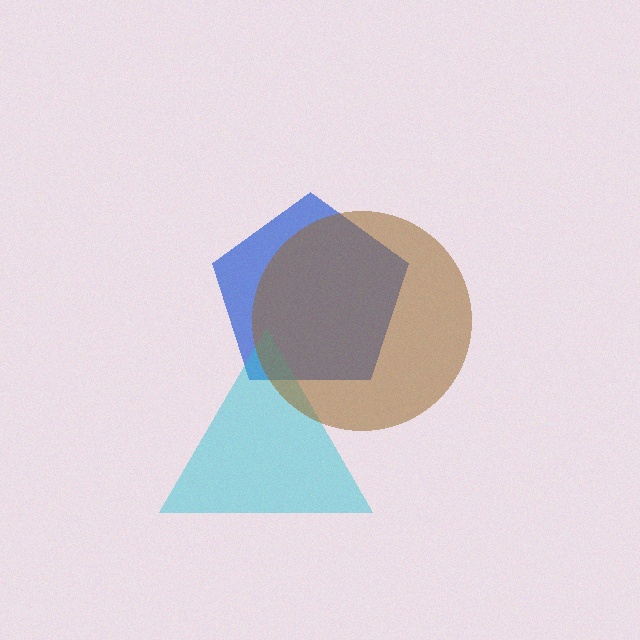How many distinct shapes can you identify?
There are 3 distinct shapes: a blue pentagon, a cyan triangle, a brown circle.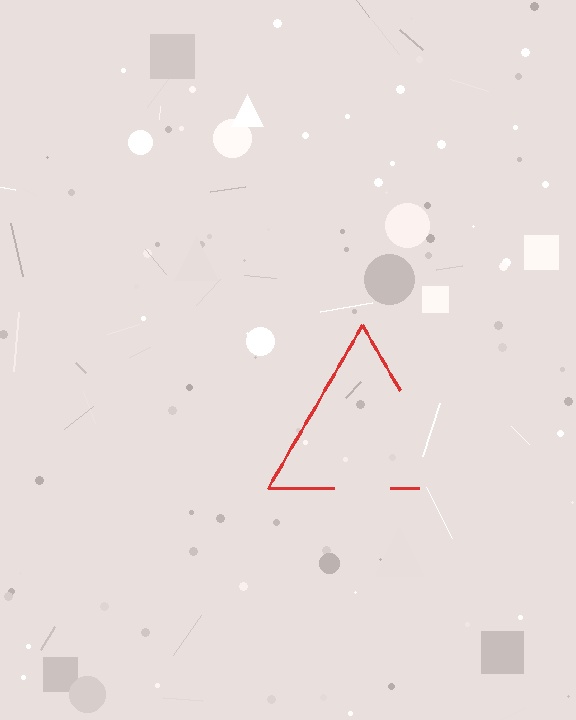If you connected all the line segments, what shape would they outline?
They would outline a triangle.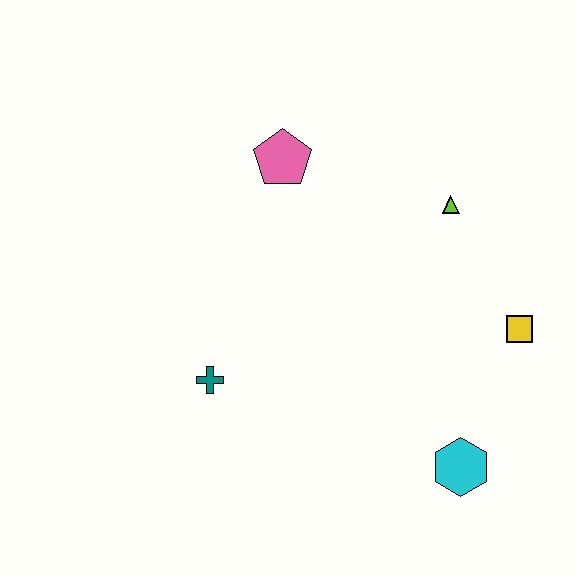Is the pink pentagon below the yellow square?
No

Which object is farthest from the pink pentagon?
The cyan hexagon is farthest from the pink pentagon.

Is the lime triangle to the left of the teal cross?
No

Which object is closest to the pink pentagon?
The lime triangle is closest to the pink pentagon.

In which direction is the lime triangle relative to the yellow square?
The lime triangle is above the yellow square.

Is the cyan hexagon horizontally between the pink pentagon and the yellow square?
Yes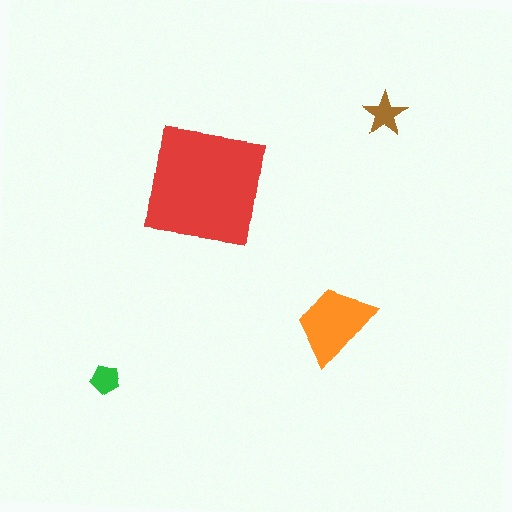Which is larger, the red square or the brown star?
The red square.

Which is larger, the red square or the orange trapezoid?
The red square.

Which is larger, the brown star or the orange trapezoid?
The orange trapezoid.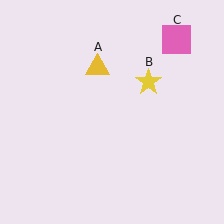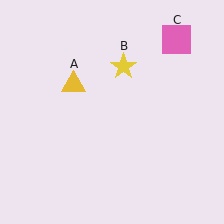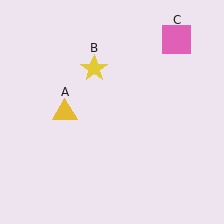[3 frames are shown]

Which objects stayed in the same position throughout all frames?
Pink square (object C) remained stationary.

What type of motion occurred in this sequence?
The yellow triangle (object A), yellow star (object B) rotated counterclockwise around the center of the scene.